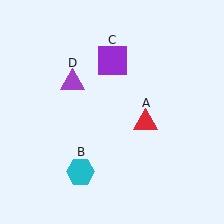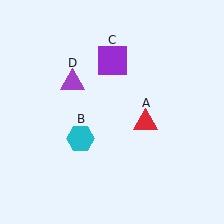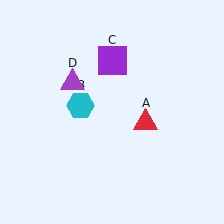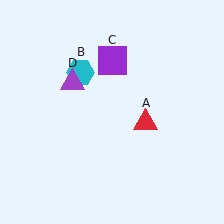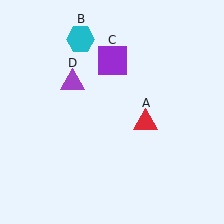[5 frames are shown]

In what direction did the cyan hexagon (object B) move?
The cyan hexagon (object B) moved up.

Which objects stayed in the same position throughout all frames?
Red triangle (object A) and purple square (object C) and purple triangle (object D) remained stationary.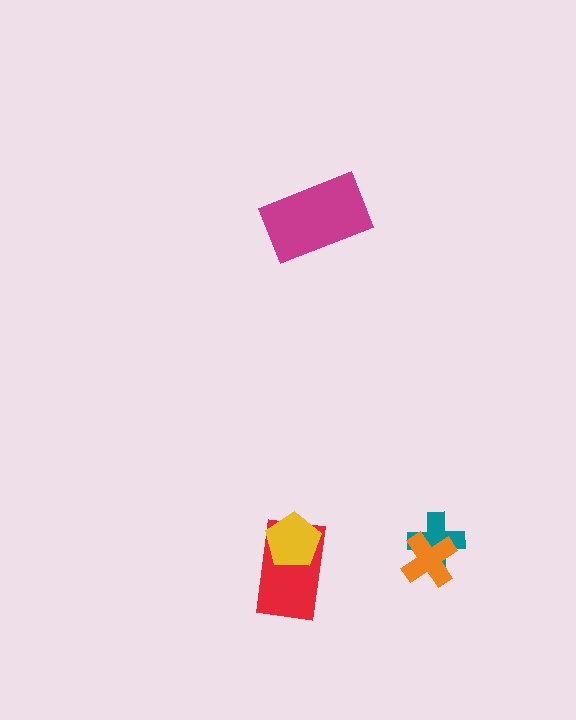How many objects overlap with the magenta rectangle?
0 objects overlap with the magenta rectangle.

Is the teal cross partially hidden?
Yes, it is partially covered by another shape.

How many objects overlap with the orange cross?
1 object overlaps with the orange cross.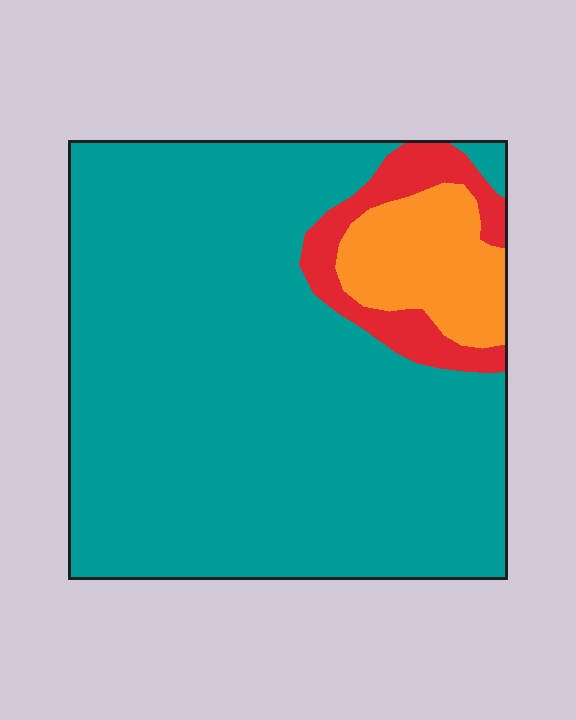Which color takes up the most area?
Teal, at roughly 80%.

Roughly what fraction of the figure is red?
Red covers 8% of the figure.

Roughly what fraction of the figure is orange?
Orange takes up less than a sixth of the figure.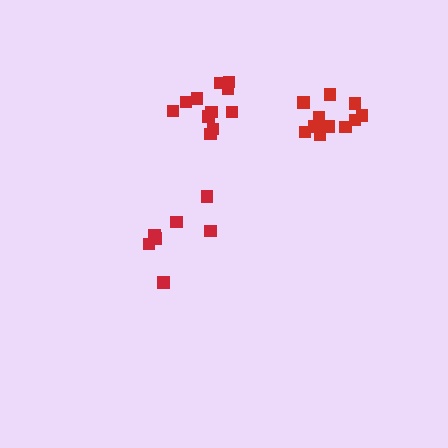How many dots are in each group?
Group 1: 7 dots, Group 2: 12 dots, Group 3: 11 dots (30 total).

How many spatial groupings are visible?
There are 3 spatial groupings.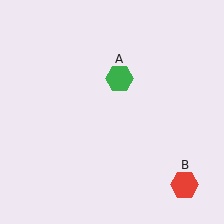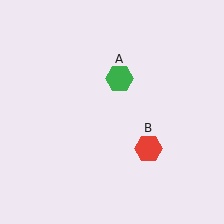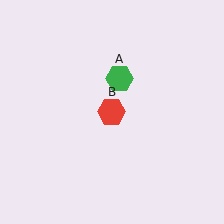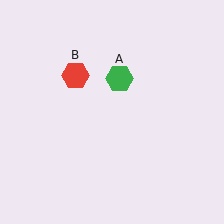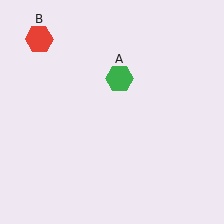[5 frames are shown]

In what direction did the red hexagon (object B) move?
The red hexagon (object B) moved up and to the left.